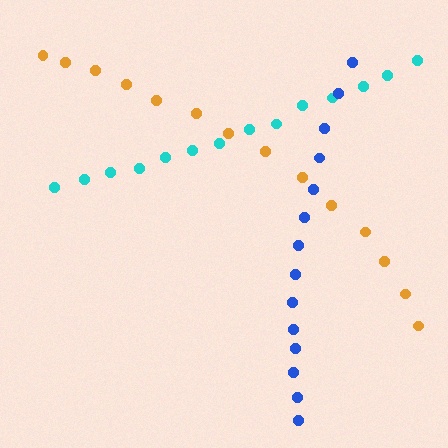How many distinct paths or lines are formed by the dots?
There are 3 distinct paths.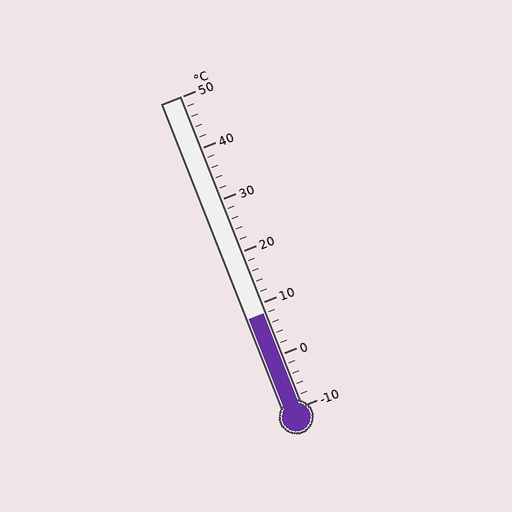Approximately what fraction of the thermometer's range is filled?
The thermometer is filled to approximately 30% of its range.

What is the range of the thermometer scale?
The thermometer scale ranges from -10°C to 50°C.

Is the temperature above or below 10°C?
The temperature is below 10°C.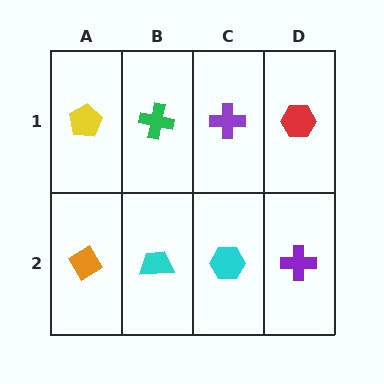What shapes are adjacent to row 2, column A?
A yellow pentagon (row 1, column A), a cyan trapezoid (row 2, column B).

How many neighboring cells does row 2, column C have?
3.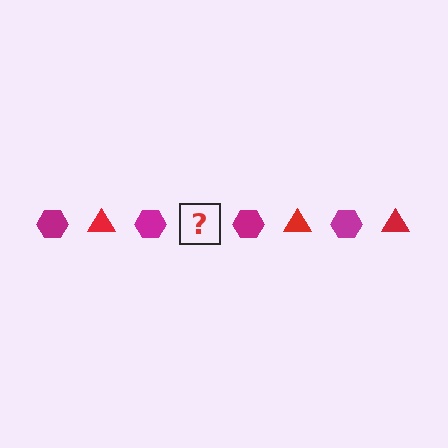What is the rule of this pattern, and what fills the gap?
The rule is that the pattern alternates between magenta hexagon and red triangle. The gap should be filled with a red triangle.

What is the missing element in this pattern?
The missing element is a red triangle.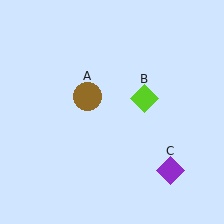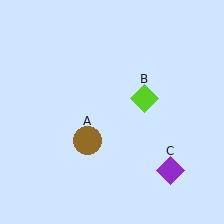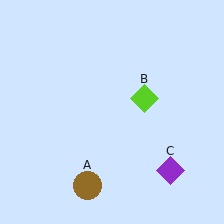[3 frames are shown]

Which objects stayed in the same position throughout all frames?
Lime diamond (object B) and purple diamond (object C) remained stationary.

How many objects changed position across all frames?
1 object changed position: brown circle (object A).